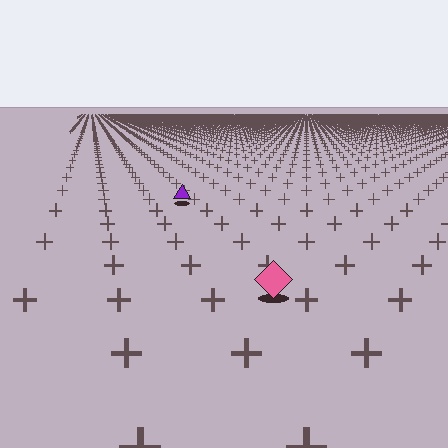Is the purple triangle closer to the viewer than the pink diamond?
No. The pink diamond is closer — you can tell from the texture gradient: the ground texture is coarser near it.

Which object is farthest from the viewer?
The purple triangle is farthest from the viewer. It appears smaller and the ground texture around it is denser.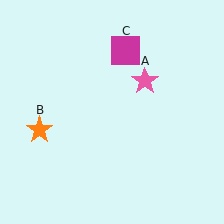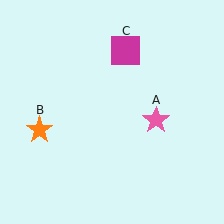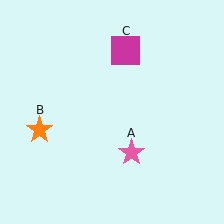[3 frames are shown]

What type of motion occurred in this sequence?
The pink star (object A) rotated clockwise around the center of the scene.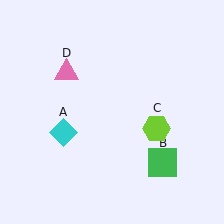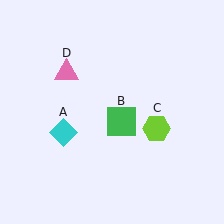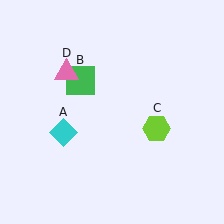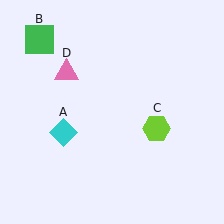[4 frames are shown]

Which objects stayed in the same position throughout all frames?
Cyan diamond (object A) and lime hexagon (object C) and pink triangle (object D) remained stationary.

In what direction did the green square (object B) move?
The green square (object B) moved up and to the left.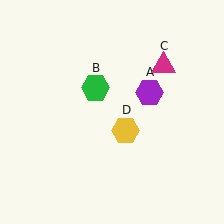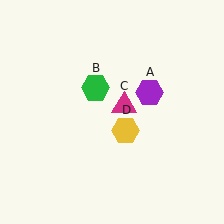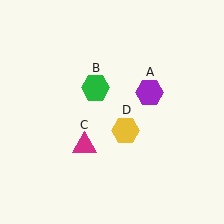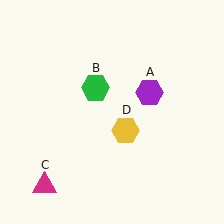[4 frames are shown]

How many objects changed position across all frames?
1 object changed position: magenta triangle (object C).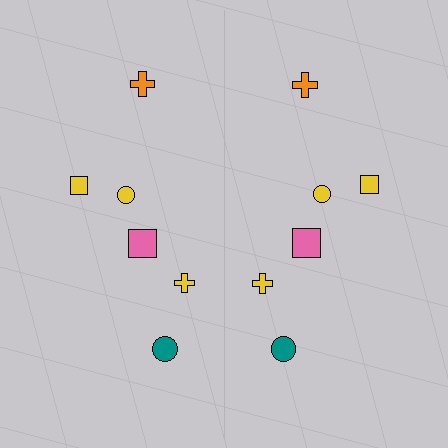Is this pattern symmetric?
Yes, this pattern has bilateral (reflection) symmetry.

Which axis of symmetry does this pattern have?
The pattern has a vertical axis of symmetry running through the center of the image.